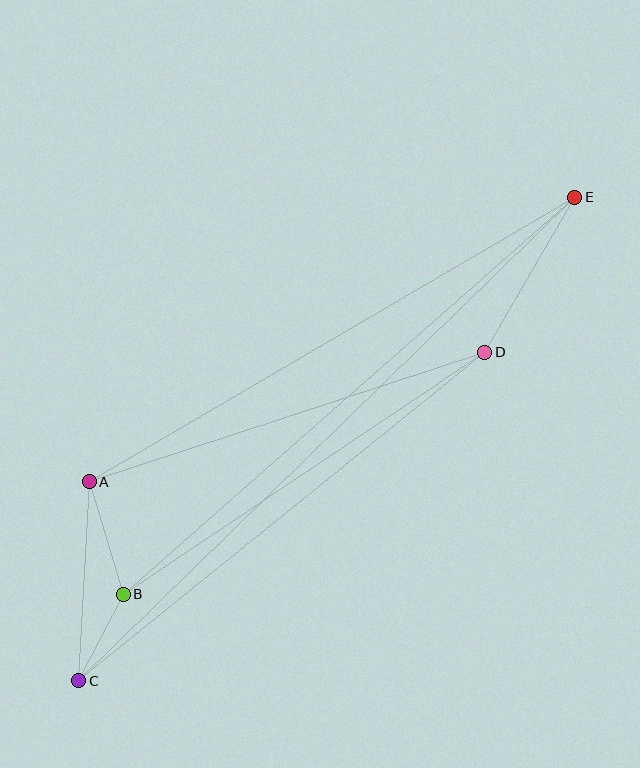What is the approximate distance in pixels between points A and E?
The distance between A and E is approximately 563 pixels.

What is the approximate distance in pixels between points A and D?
The distance between A and D is approximately 416 pixels.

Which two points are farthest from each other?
Points C and E are farthest from each other.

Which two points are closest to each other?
Points B and C are closest to each other.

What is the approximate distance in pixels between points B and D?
The distance between B and D is approximately 435 pixels.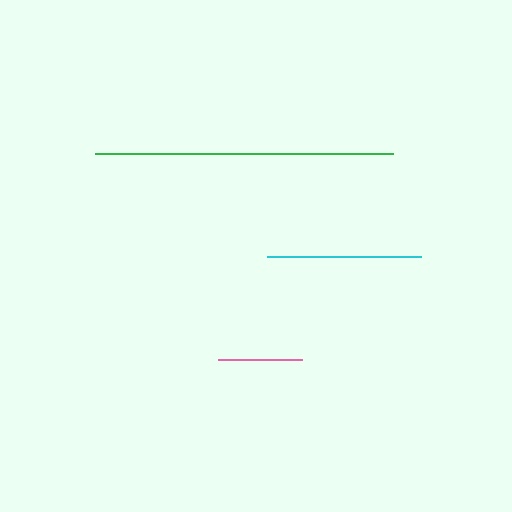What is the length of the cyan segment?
The cyan segment is approximately 155 pixels long.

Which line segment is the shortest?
The pink line is the shortest at approximately 85 pixels.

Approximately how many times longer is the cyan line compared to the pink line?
The cyan line is approximately 1.8 times the length of the pink line.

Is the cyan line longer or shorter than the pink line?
The cyan line is longer than the pink line.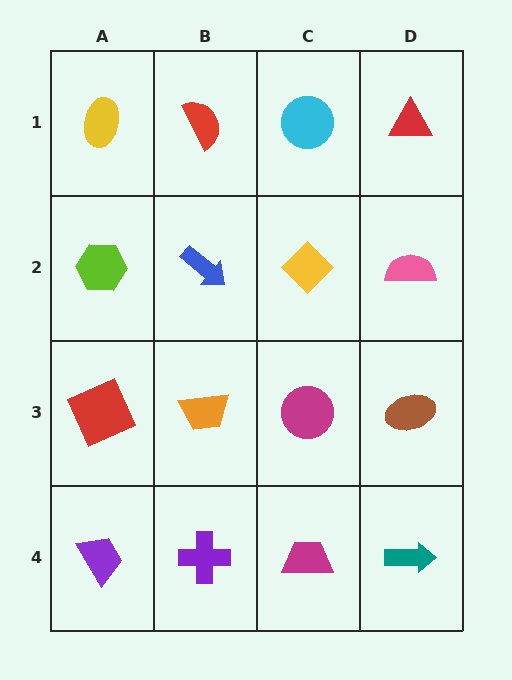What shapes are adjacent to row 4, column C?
A magenta circle (row 3, column C), a purple cross (row 4, column B), a teal arrow (row 4, column D).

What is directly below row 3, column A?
A purple trapezoid.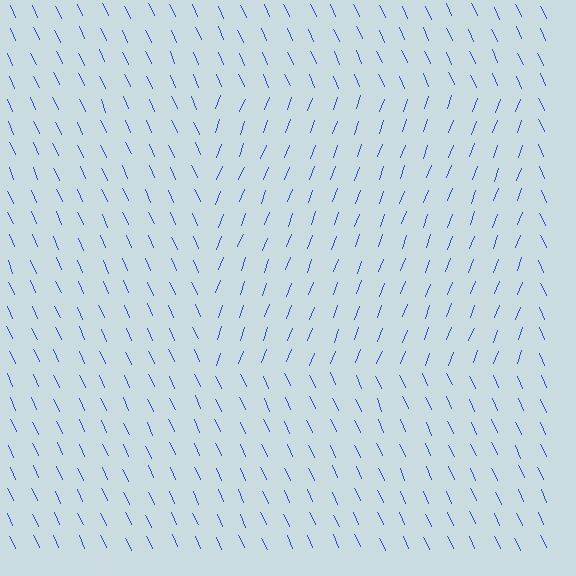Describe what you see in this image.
The image is filled with small blue line segments. A rectangle region in the image has lines oriented differently from the surrounding lines, creating a visible texture boundary.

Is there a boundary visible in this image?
Yes, there is a texture boundary formed by a change in line orientation.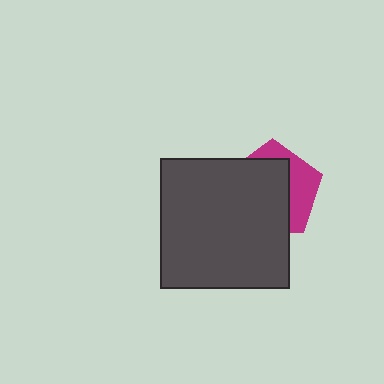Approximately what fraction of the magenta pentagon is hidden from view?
Roughly 65% of the magenta pentagon is hidden behind the dark gray square.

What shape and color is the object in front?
The object in front is a dark gray square.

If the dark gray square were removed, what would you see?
You would see the complete magenta pentagon.